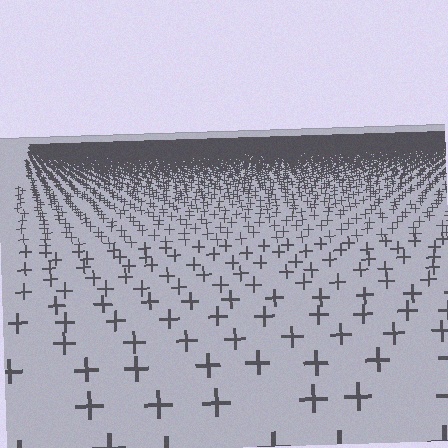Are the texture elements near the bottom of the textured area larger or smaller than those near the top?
Larger. Near the bottom, elements are closer to the viewer and appear at a bigger on-screen size.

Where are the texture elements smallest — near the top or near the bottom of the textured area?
Near the top.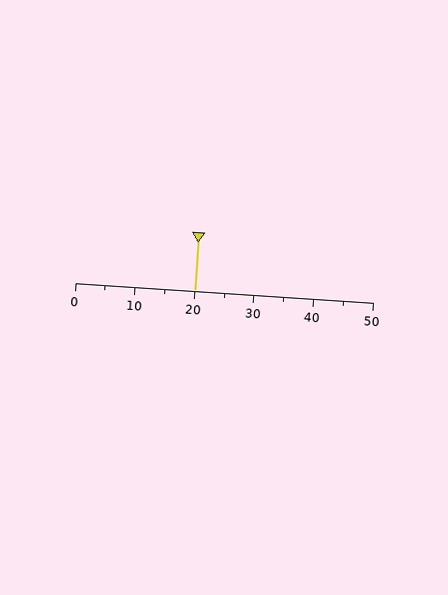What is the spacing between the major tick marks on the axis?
The major ticks are spaced 10 apart.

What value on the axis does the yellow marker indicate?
The marker indicates approximately 20.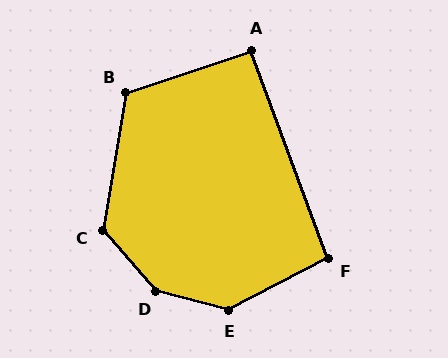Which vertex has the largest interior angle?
D, at approximately 145 degrees.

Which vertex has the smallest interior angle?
A, at approximately 92 degrees.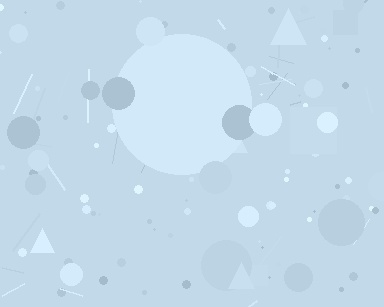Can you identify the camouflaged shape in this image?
The camouflaged shape is a circle.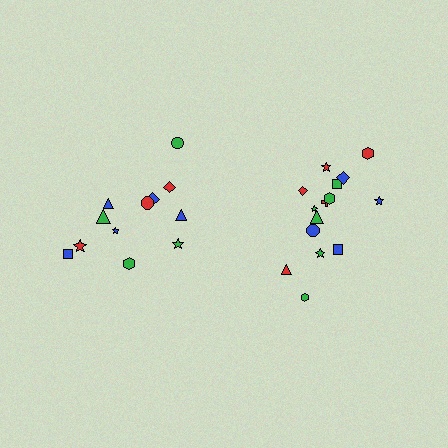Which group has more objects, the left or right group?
The right group.